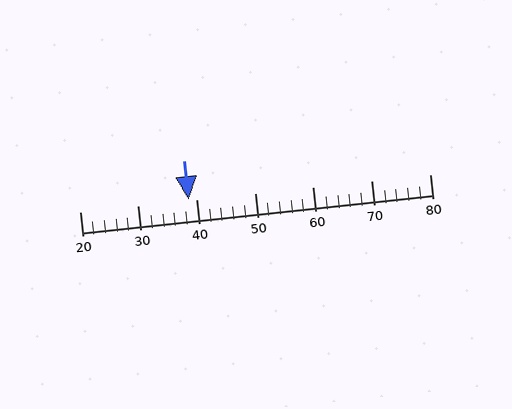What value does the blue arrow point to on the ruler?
The blue arrow points to approximately 39.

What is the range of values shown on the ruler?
The ruler shows values from 20 to 80.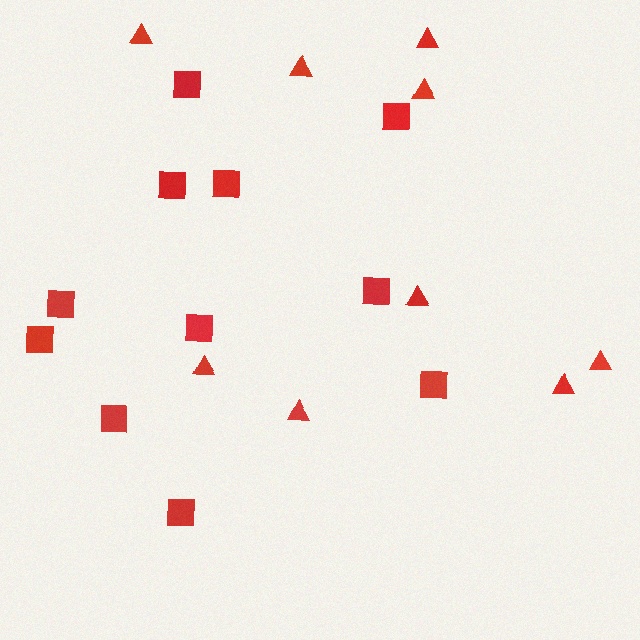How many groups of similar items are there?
There are 2 groups: one group of squares (11) and one group of triangles (9).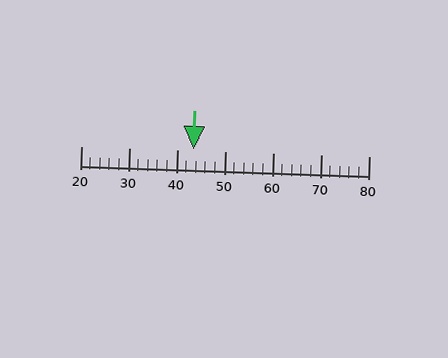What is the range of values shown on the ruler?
The ruler shows values from 20 to 80.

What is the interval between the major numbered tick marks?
The major tick marks are spaced 10 units apart.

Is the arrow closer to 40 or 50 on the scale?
The arrow is closer to 40.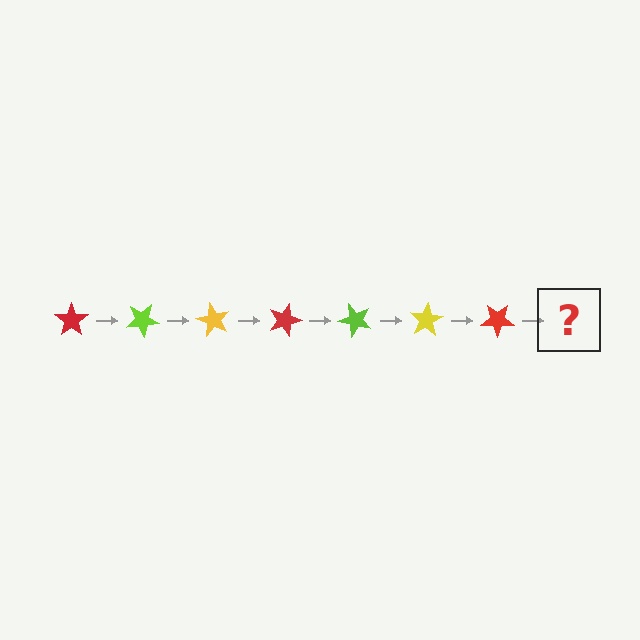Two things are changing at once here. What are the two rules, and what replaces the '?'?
The two rules are that it rotates 30 degrees each step and the color cycles through red, lime, and yellow. The '?' should be a lime star, rotated 210 degrees from the start.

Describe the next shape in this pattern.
It should be a lime star, rotated 210 degrees from the start.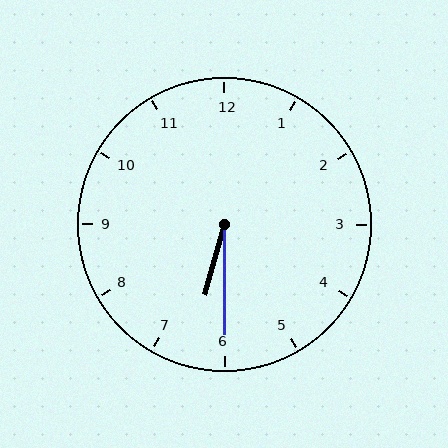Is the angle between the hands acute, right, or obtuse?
It is acute.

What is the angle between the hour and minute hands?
Approximately 15 degrees.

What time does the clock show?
6:30.